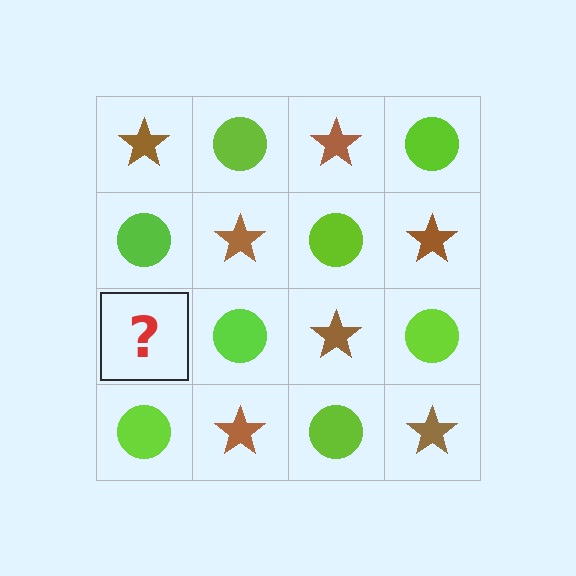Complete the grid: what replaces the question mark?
The question mark should be replaced with a brown star.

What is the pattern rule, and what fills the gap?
The rule is that it alternates brown star and lime circle in a checkerboard pattern. The gap should be filled with a brown star.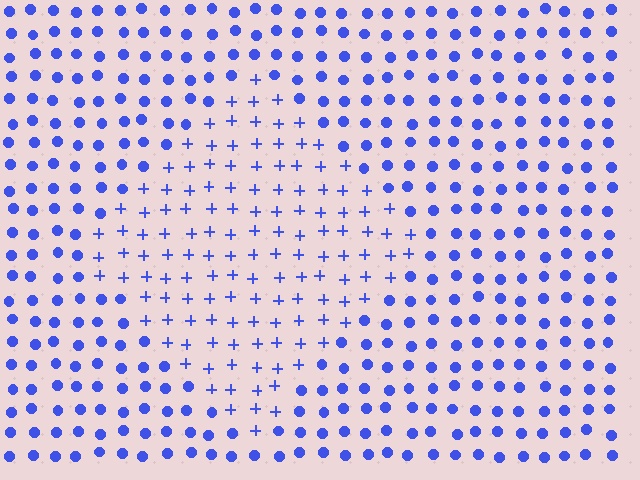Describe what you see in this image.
The image is filled with small blue elements arranged in a uniform grid. A diamond-shaped region contains plus signs, while the surrounding area contains circles. The boundary is defined purely by the change in element shape.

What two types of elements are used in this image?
The image uses plus signs inside the diamond region and circles outside it.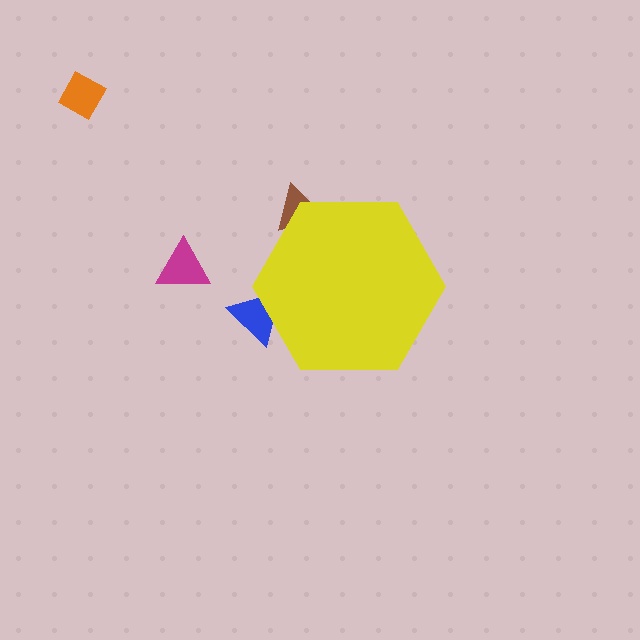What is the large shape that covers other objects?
A yellow hexagon.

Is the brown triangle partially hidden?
Yes, the brown triangle is partially hidden behind the yellow hexagon.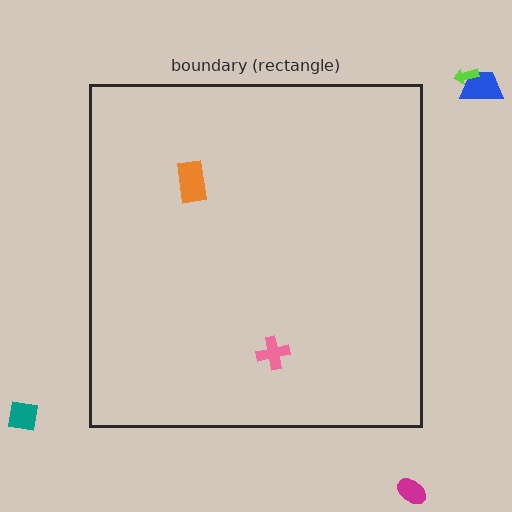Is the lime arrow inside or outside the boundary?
Outside.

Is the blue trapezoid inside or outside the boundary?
Outside.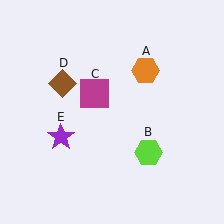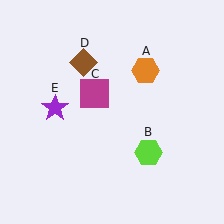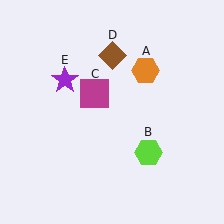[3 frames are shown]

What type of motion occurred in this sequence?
The brown diamond (object D), purple star (object E) rotated clockwise around the center of the scene.